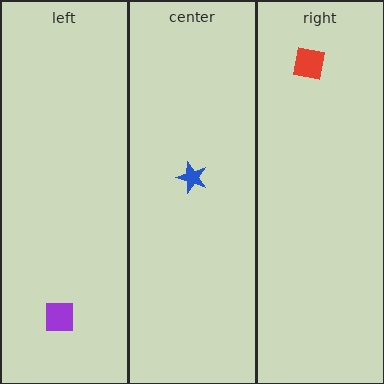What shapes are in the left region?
The purple square.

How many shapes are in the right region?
1.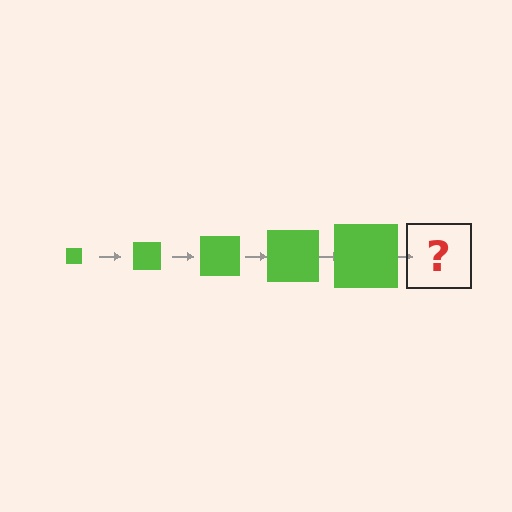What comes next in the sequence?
The next element should be a lime square, larger than the previous one.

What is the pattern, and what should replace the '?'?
The pattern is that the square gets progressively larger each step. The '?' should be a lime square, larger than the previous one.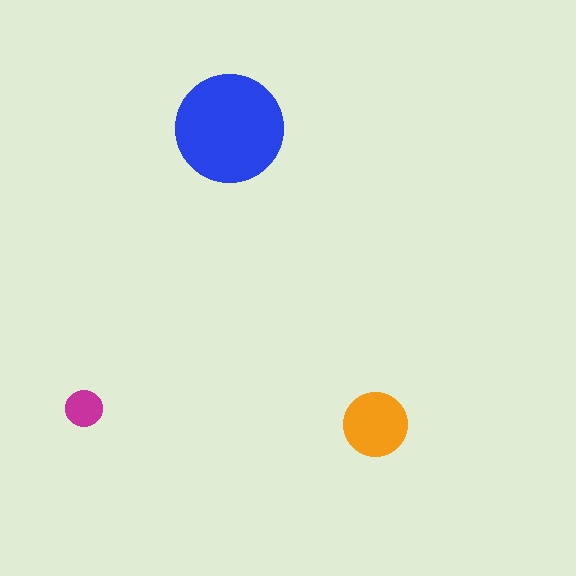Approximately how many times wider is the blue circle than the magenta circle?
About 3 times wider.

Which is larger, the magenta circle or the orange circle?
The orange one.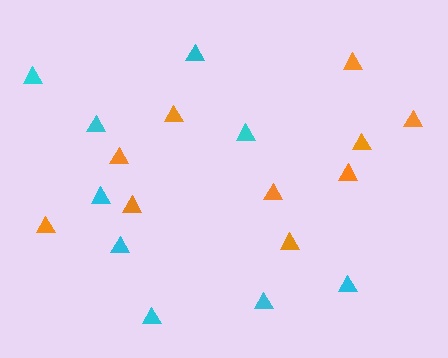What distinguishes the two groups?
There are 2 groups: one group of cyan triangles (9) and one group of orange triangles (10).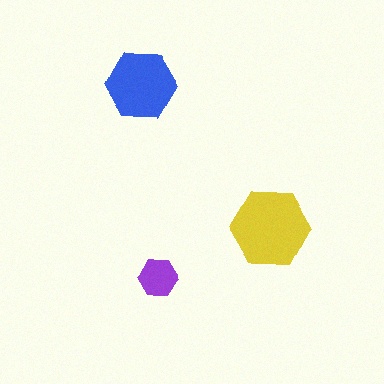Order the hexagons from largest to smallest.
the yellow one, the blue one, the purple one.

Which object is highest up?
The blue hexagon is topmost.